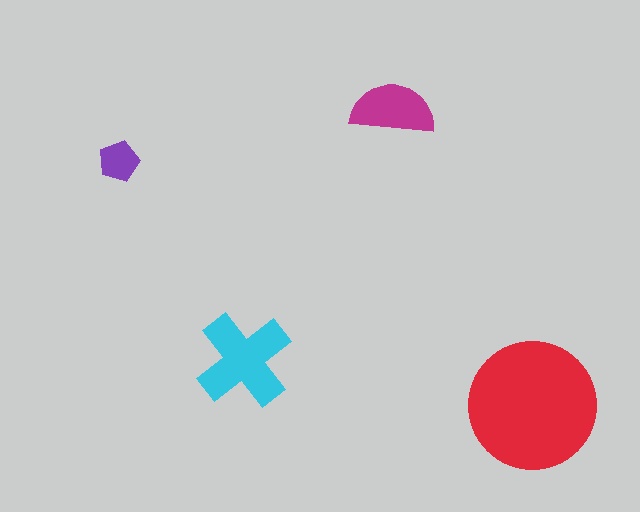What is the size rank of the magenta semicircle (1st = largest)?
3rd.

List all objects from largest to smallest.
The red circle, the cyan cross, the magenta semicircle, the purple pentagon.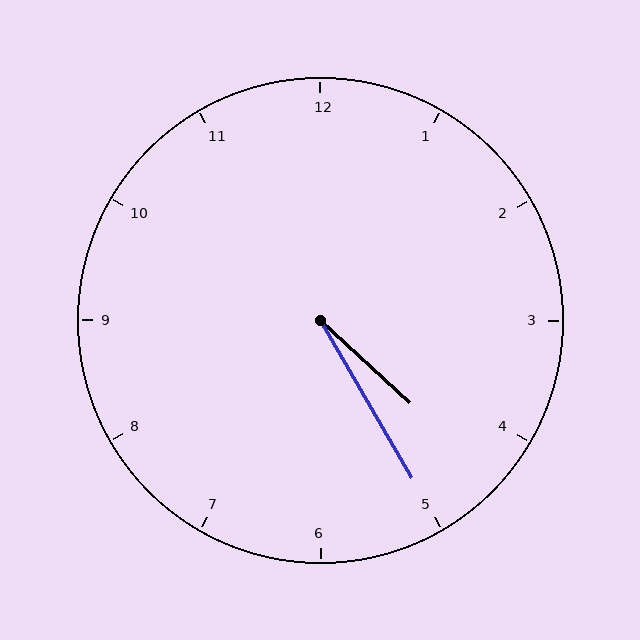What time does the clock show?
4:25.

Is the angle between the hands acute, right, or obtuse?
It is acute.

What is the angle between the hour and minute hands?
Approximately 18 degrees.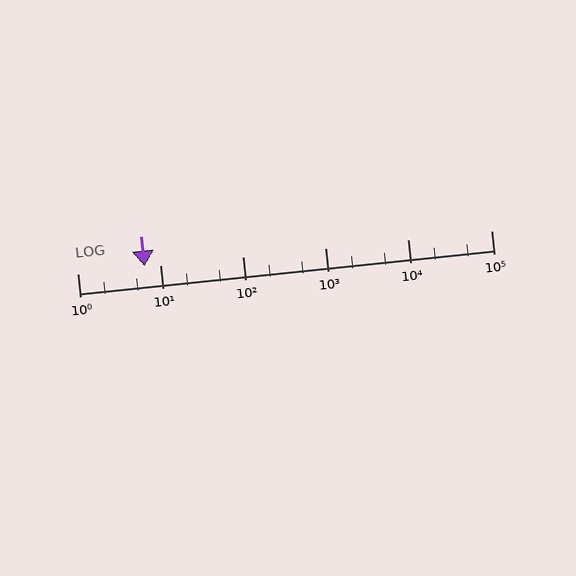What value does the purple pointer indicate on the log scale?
The pointer indicates approximately 6.5.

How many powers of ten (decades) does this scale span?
The scale spans 5 decades, from 1 to 100000.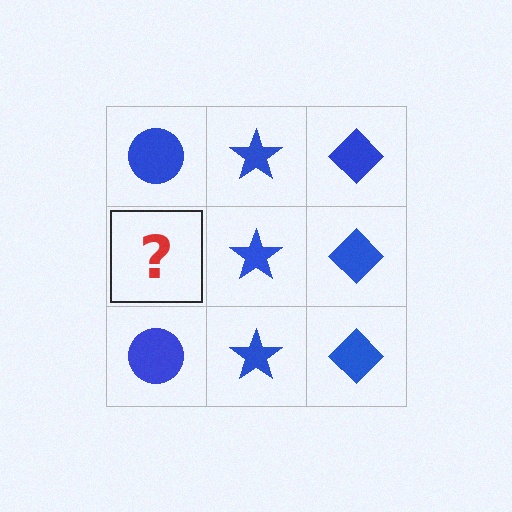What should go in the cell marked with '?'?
The missing cell should contain a blue circle.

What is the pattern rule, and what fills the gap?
The rule is that each column has a consistent shape. The gap should be filled with a blue circle.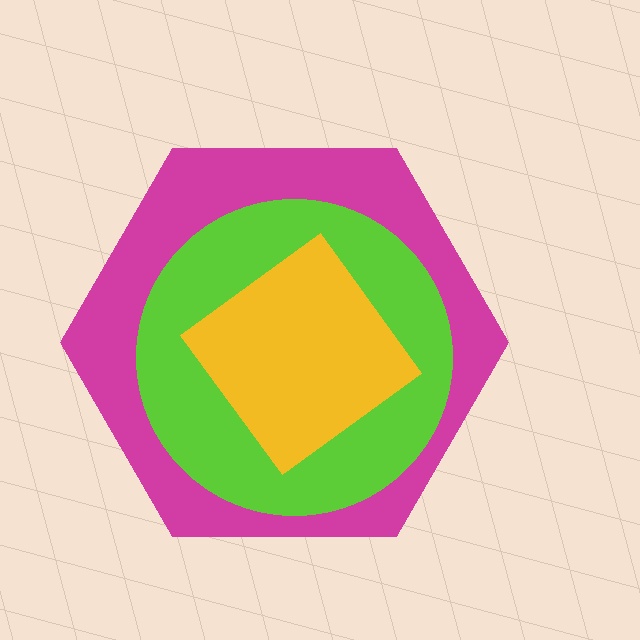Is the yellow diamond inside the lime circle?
Yes.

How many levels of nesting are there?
3.